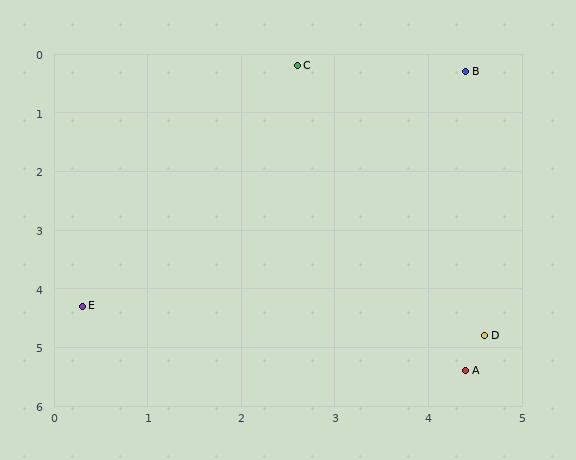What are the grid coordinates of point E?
Point E is at approximately (0.3, 4.3).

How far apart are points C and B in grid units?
Points C and B are about 1.8 grid units apart.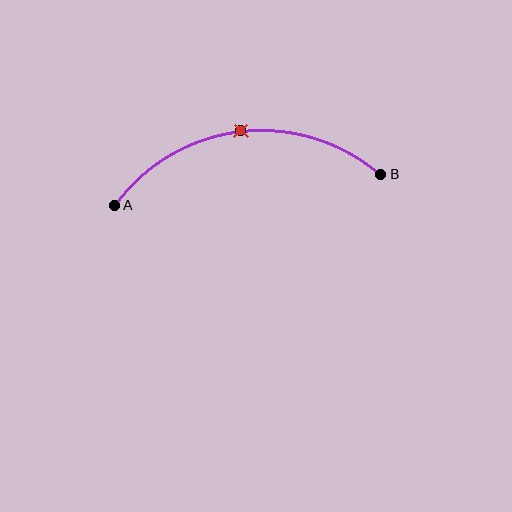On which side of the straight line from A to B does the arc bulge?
The arc bulges above the straight line connecting A and B.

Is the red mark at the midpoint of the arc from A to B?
Yes. The red mark lies on the arc at equal arc-length from both A and B — it is the arc midpoint.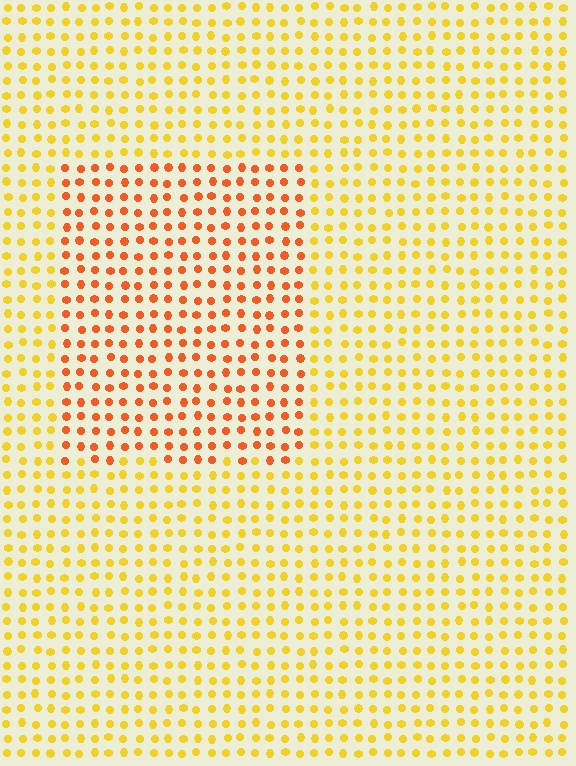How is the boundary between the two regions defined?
The boundary is defined purely by a slight shift in hue (about 35 degrees). Spacing, size, and orientation are identical on both sides.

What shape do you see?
I see a rectangle.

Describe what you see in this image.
The image is filled with small yellow elements in a uniform arrangement. A rectangle-shaped region is visible where the elements are tinted to a slightly different hue, forming a subtle color boundary.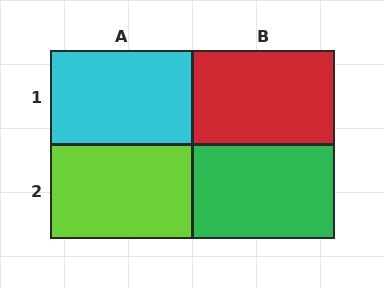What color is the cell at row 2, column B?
Green.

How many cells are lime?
1 cell is lime.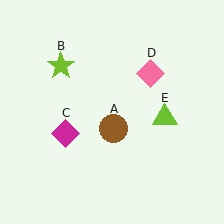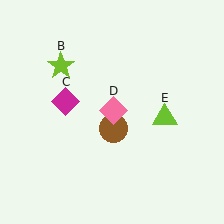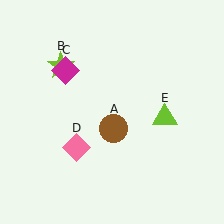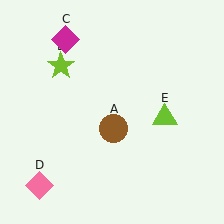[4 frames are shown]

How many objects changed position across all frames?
2 objects changed position: magenta diamond (object C), pink diamond (object D).